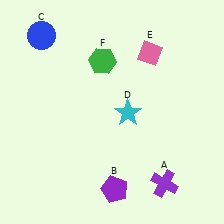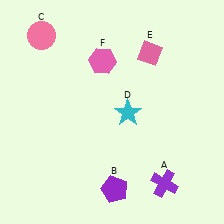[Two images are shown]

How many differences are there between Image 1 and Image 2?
There are 2 differences between the two images.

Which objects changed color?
C changed from blue to pink. F changed from green to pink.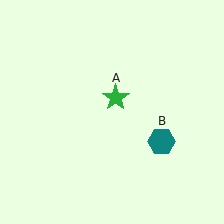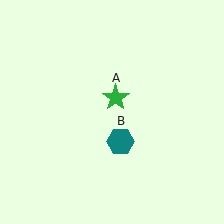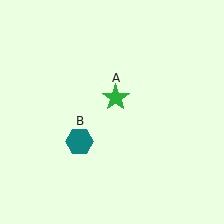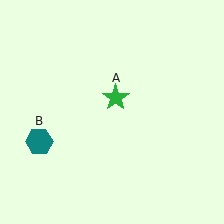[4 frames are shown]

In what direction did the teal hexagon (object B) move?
The teal hexagon (object B) moved left.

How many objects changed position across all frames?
1 object changed position: teal hexagon (object B).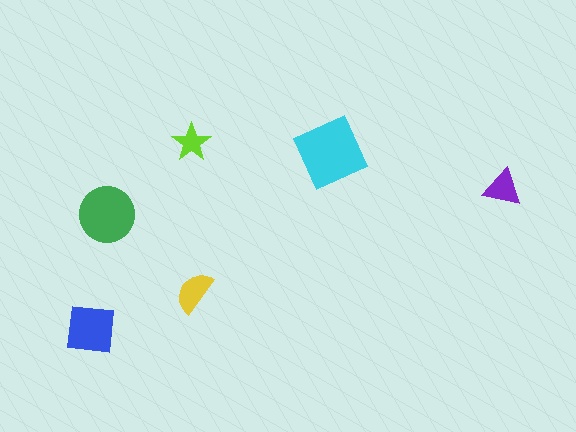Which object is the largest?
The cyan square.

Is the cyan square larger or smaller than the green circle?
Larger.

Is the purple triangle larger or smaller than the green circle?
Smaller.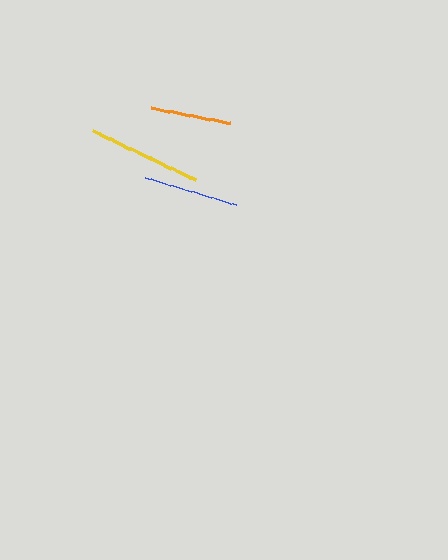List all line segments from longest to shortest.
From longest to shortest: yellow, blue, orange.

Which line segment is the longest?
The yellow line is the longest at approximately 114 pixels.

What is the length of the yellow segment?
The yellow segment is approximately 114 pixels long.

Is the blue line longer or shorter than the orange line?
The blue line is longer than the orange line.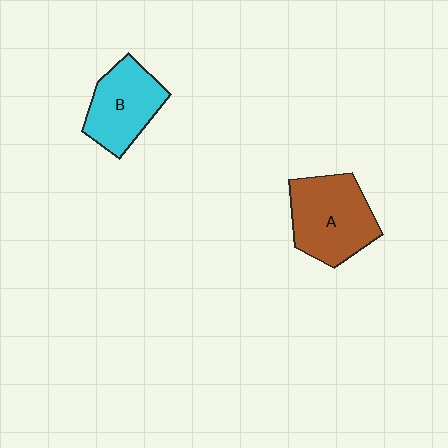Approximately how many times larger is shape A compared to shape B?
Approximately 1.2 times.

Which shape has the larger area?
Shape A (brown).